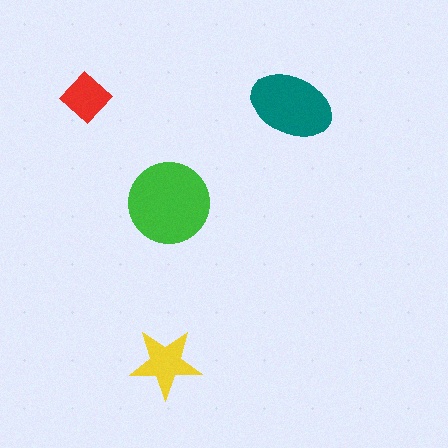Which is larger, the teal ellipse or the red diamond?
The teal ellipse.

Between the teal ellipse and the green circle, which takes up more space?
The green circle.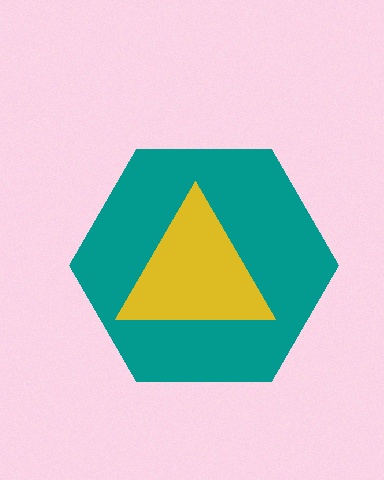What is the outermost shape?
The teal hexagon.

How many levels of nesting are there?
2.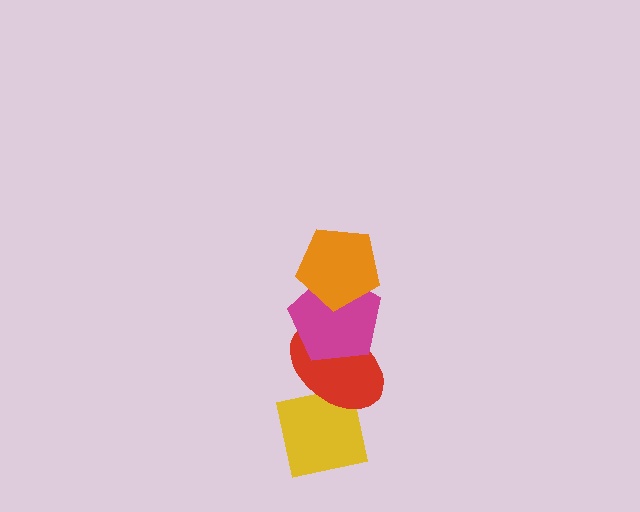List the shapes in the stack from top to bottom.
From top to bottom: the orange pentagon, the magenta pentagon, the red ellipse, the yellow square.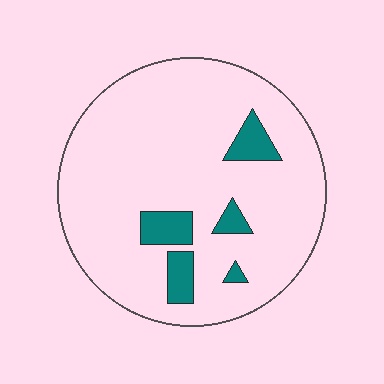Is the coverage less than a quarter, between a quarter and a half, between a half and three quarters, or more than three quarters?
Less than a quarter.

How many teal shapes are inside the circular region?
5.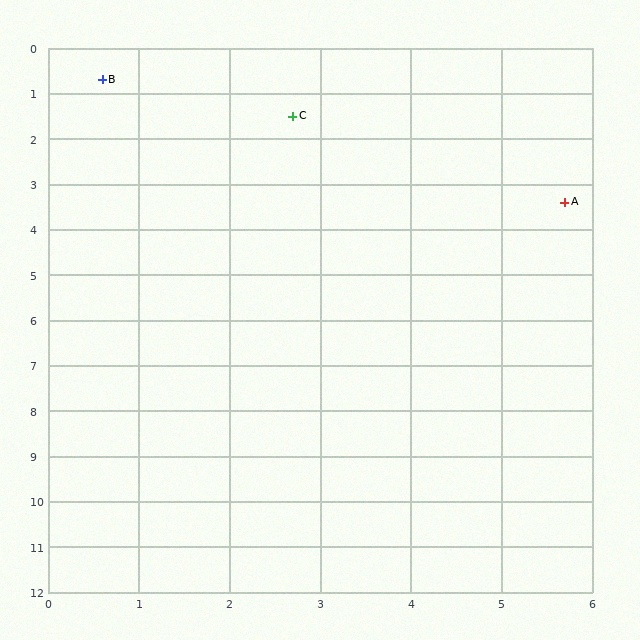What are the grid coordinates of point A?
Point A is at approximately (5.7, 3.4).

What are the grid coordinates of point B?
Point B is at approximately (0.6, 0.7).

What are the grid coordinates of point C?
Point C is at approximately (2.7, 1.5).